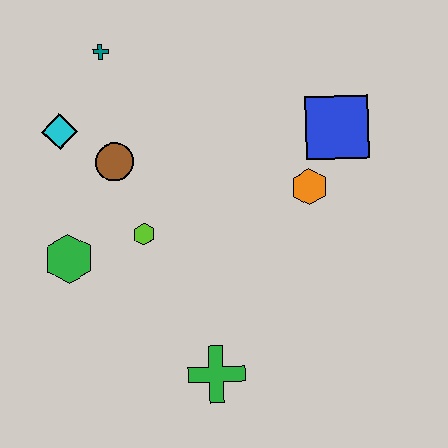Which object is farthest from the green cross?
The teal cross is farthest from the green cross.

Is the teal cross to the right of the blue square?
No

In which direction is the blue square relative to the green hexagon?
The blue square is to the right of the green hexagon.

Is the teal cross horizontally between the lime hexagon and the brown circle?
No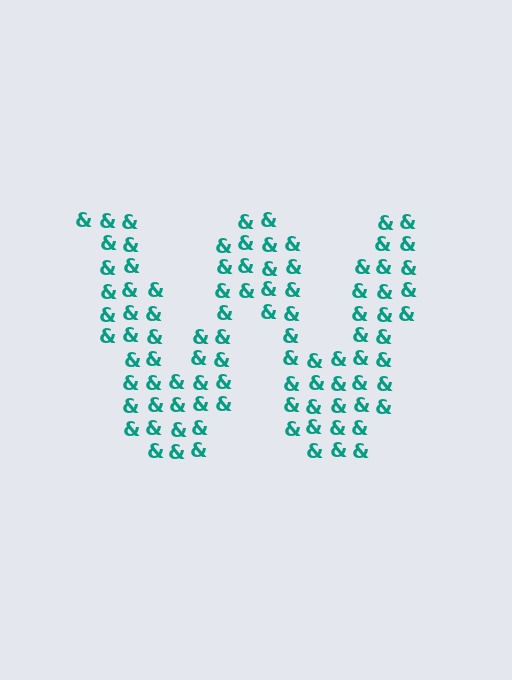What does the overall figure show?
The overall figure shows the letter W.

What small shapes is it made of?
It is made of small ampersands.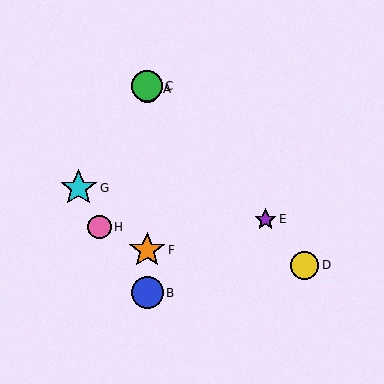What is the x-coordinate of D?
Object D is at x≈304.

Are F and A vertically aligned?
Yes, both are at x≈147.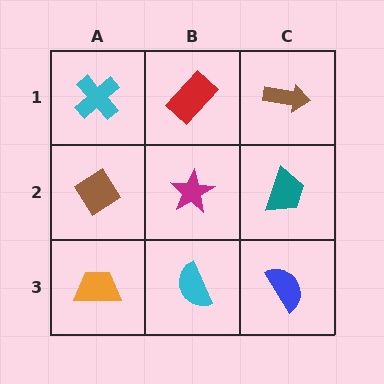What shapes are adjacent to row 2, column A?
A cyan cross (row 1, column A), an orange trapezoid (row 3, column A), a magenta star (row 2, column B).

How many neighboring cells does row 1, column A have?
2.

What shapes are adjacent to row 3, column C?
A teal trapezoid (row 2, column C), a cyan semicircle (row 3, column B).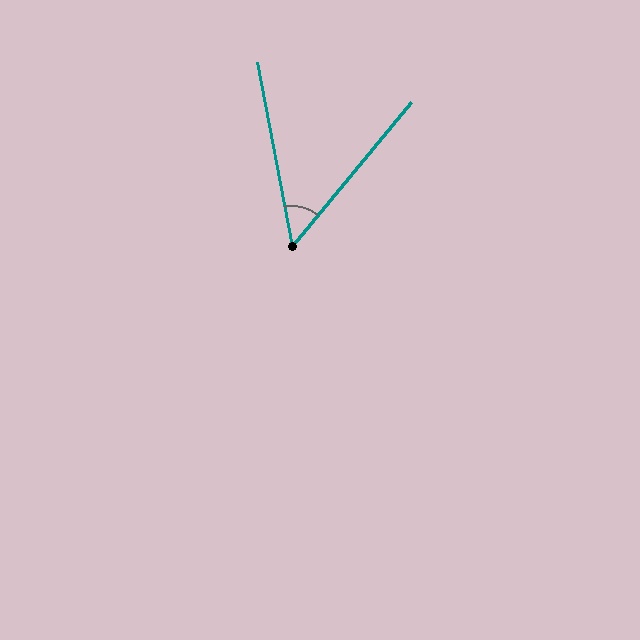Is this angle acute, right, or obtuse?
It is acute.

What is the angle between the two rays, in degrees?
Approximately 50 degrees.